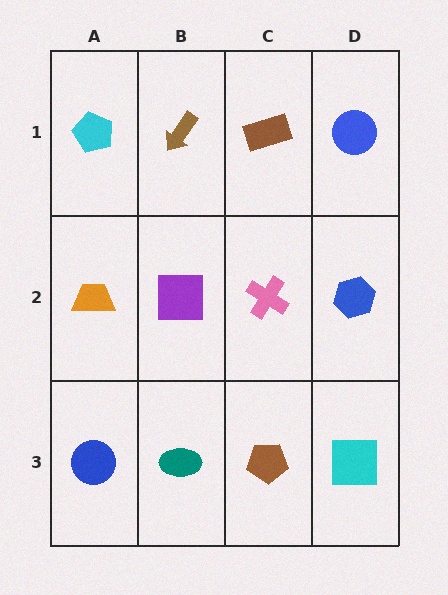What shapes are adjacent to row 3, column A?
An orange trapezoid (row 2, column A), a teal ellipse (row 3, column B).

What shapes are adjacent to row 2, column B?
A brown arrow (row 1, column B), a teal ellipse (row 3, column B), an orange trapezoid (row 2, column A), a pink cross (row 2, column C).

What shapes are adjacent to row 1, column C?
A pink cross (row 2, column C), a brown arrow (row 1, column B), a blue circle (row 1, column D).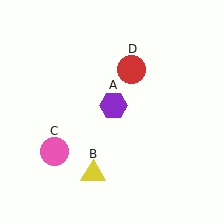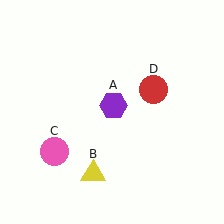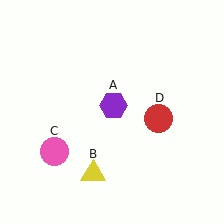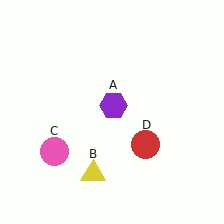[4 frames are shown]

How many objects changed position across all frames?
1 object changed position: red circle (object D).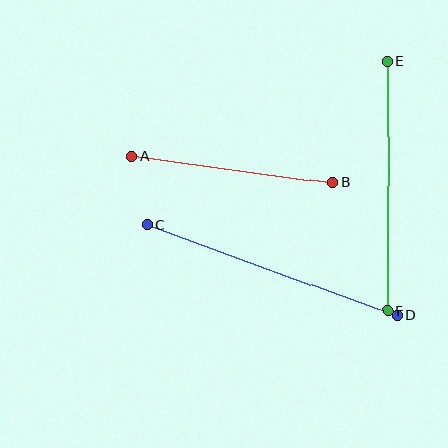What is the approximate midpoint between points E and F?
The midpoint is at approximately (388, 186) pixels.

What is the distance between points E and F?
The distance is approximately 249 pixels.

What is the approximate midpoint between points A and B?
The midpoint is at approximately (232, 170) pixels.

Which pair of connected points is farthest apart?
Points C and D are farthest apart.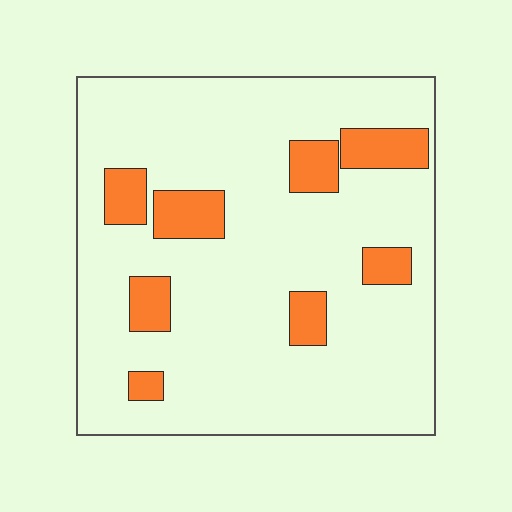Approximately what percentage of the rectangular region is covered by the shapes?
Approximately 15%.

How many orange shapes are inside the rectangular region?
8.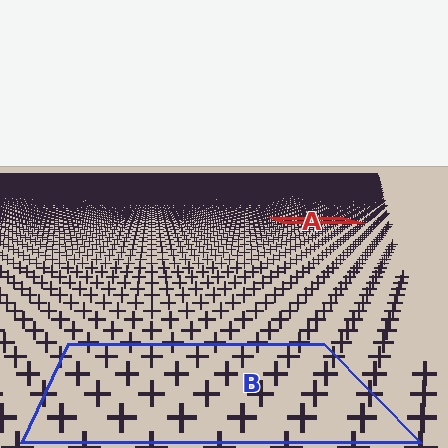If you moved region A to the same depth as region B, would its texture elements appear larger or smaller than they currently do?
They would appear larger. At a closer depth, the same texture elements are projected at a bigger on-screen size.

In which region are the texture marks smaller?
The texture marks are smaller in region A, because it is farther away.